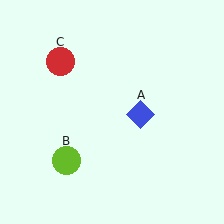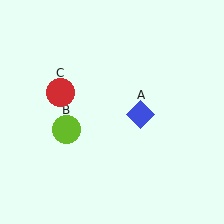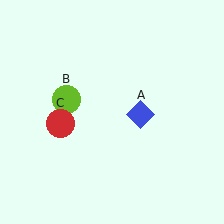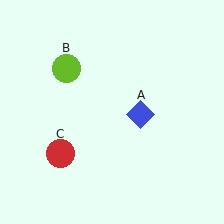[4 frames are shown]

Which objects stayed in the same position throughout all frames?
Blue diamond (object A) remained stationary.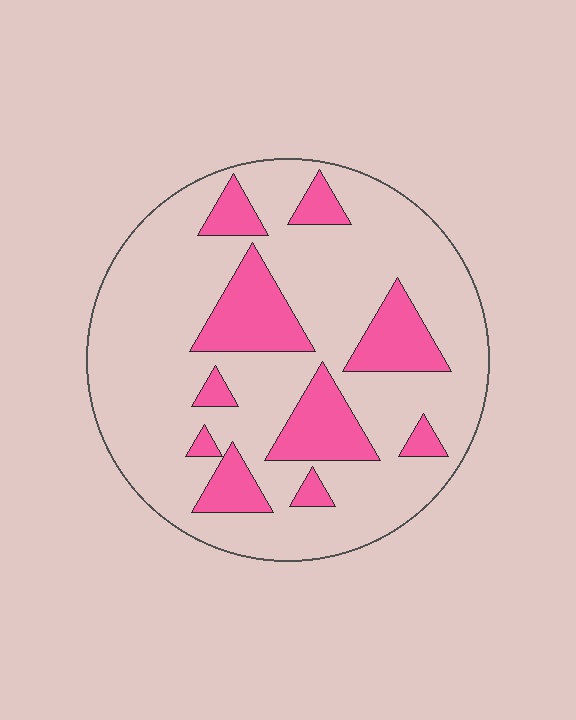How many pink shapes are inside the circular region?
10.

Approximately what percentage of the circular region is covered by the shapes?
Approximately 25%.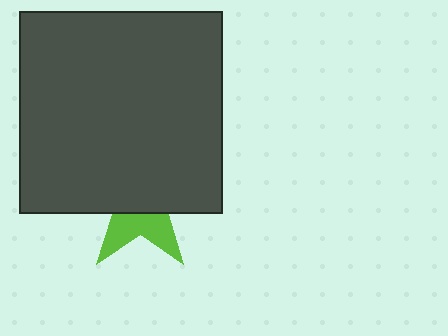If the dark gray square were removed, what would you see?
You would see the complete lime star.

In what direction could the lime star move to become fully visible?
The lime star could move down. That would shift it out from behind the dark gray square entirely.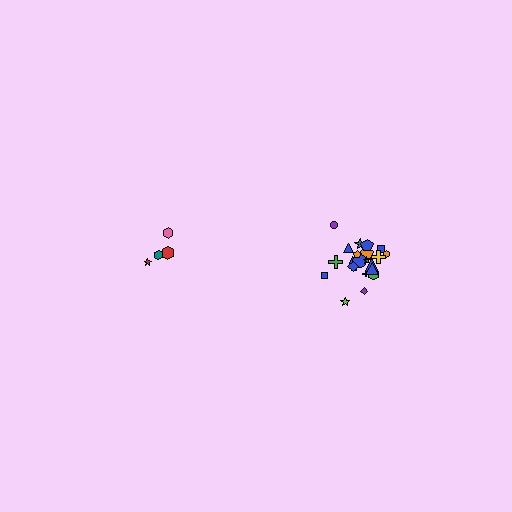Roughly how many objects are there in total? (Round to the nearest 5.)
Roughly 25 objects in total.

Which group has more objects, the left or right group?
The right group.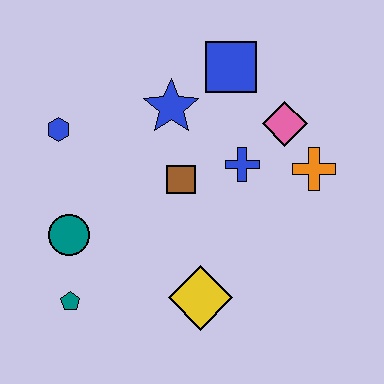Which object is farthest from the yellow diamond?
The blue square is farthest from the yellow diamond.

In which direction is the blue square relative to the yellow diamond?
The blue square is above the yellow diamond.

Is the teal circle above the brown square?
No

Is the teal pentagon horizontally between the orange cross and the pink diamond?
No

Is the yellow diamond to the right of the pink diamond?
No